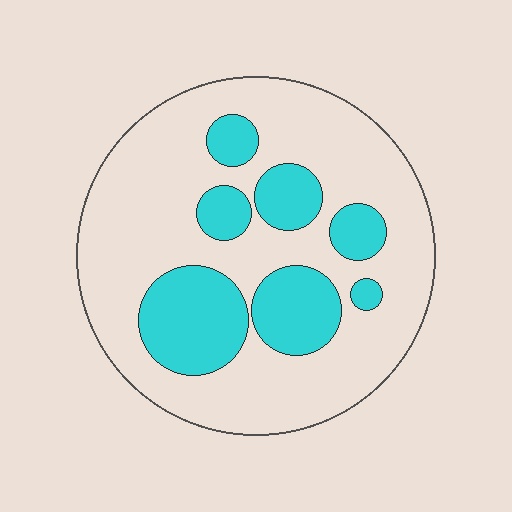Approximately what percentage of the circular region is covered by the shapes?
Approximately 25%.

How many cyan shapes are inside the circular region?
7.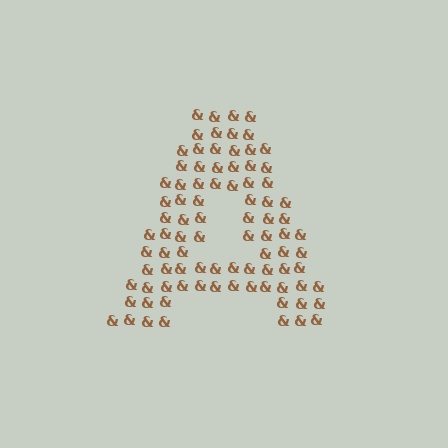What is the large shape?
The large shape is the letter A.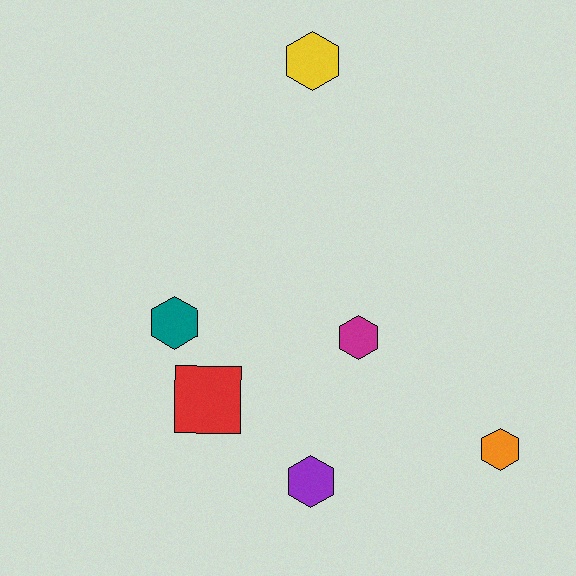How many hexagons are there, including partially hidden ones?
There are 5 hexagons.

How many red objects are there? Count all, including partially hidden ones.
There is 1 red object.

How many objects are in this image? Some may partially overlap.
There are 6 objects.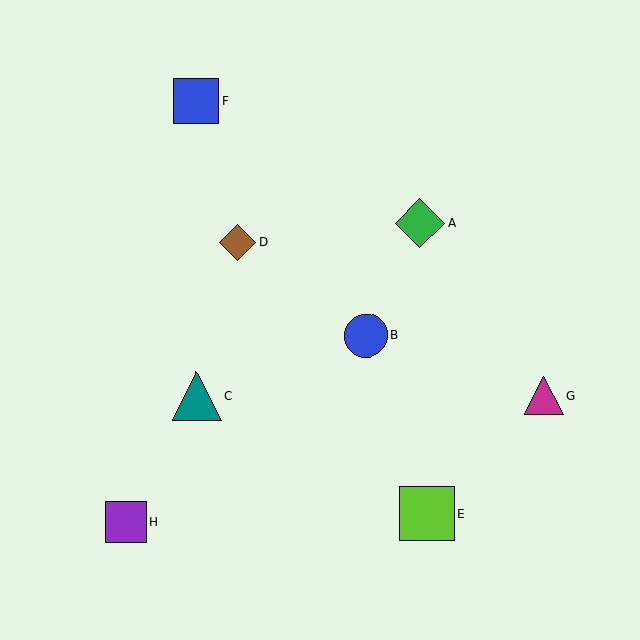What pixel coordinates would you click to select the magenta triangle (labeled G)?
Click at (543, 395) to select the magenta triangle G.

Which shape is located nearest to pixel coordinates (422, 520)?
The lime square (labeled E) at (427, 514) is nearest to that location.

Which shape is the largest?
The lime square (labeled E) is the largest.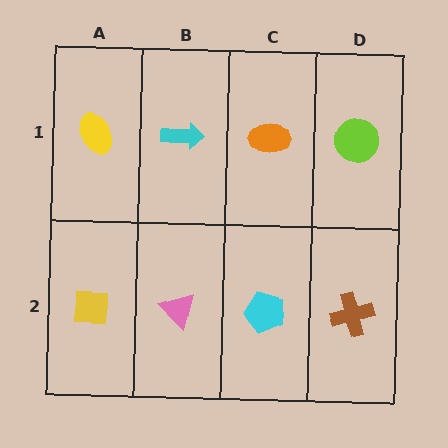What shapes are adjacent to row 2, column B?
A cyan arrow (row 1, column B), a yellow square (row 2, column A), a cyan pentagon (row 2, column C).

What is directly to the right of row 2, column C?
A brown cross.